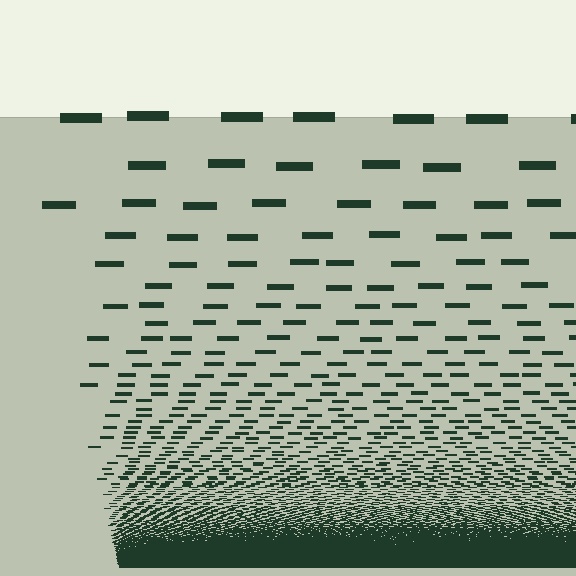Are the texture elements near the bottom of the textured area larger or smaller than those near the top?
Smaller. The gradient is inverted — elements near the bottom are smaller and denser.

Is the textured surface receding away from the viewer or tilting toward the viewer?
The surface appears to tilt toward the viewer. Texture elements get larger and sparser toward the top.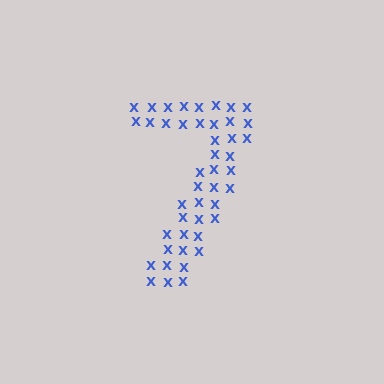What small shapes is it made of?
It is made of small letter X's.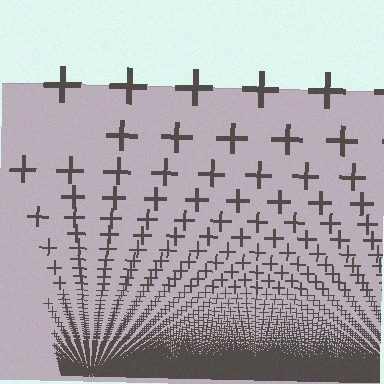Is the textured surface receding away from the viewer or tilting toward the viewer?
The surface appears to tilt toward the viewer. Texture elements get larger and sparser toward the top.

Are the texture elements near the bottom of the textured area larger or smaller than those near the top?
Smaller. The gradient is inverted — elements near the bottom are smaller and denser.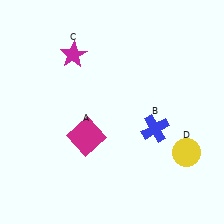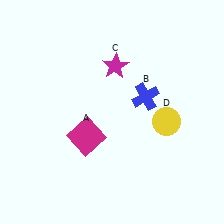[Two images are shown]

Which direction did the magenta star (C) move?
The magenta star (C) moved right.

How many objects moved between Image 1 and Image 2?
3 objects moved between the two images.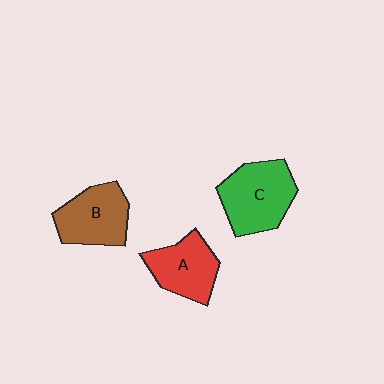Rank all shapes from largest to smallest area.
From largest to smallest: C (green), B (brown), A (red).